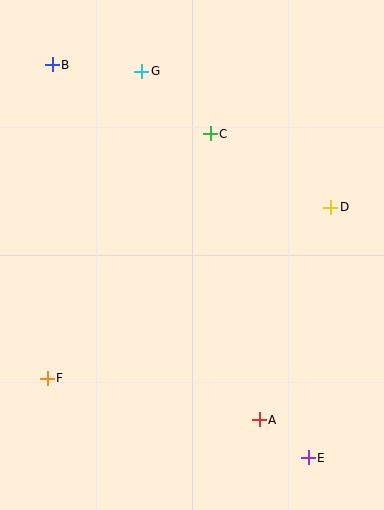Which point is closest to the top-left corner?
Point B is closest to the top-left corner.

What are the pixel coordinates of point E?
Point E is at (308, 458).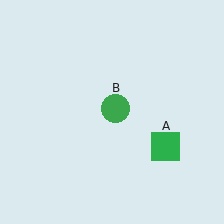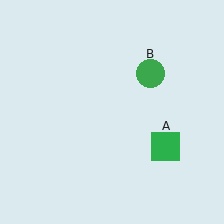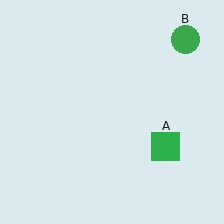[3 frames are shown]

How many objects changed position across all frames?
1 object changed position: green circle (object B).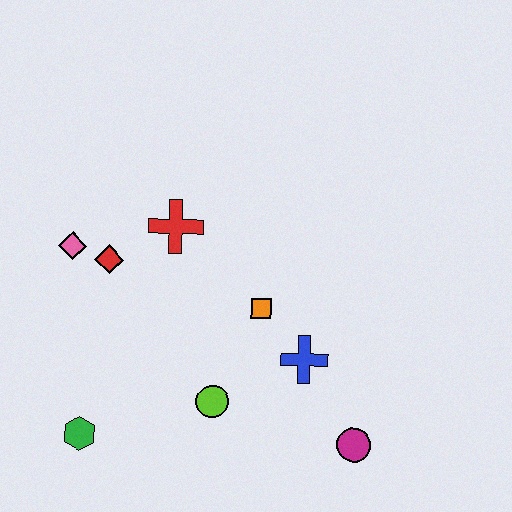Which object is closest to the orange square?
The blue cross is closest to the orange square.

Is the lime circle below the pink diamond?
Yes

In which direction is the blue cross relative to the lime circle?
The blue cross is to the right of the lime circle.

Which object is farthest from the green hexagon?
The magenta circle is farthest from the green hexagon.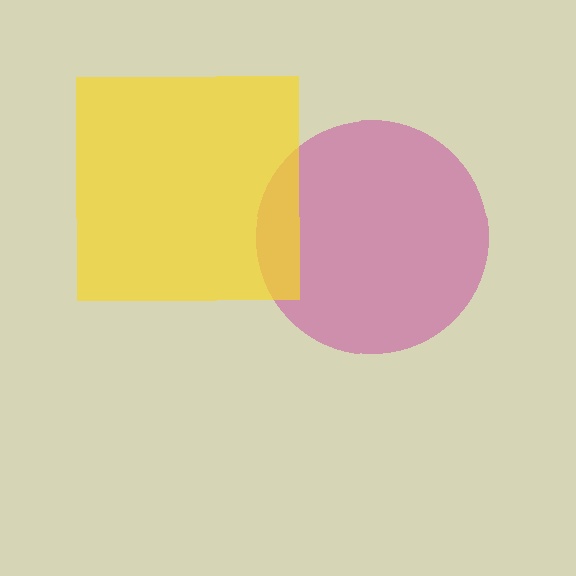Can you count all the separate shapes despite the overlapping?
Yes, there are 2 separate shapes.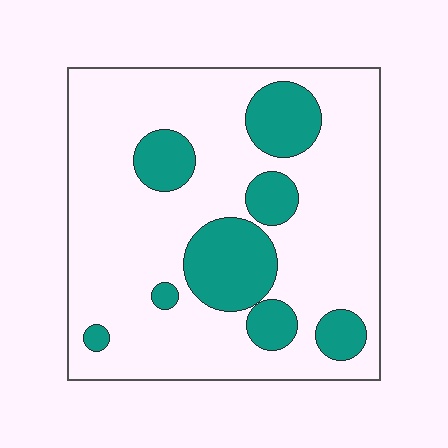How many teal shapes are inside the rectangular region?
8.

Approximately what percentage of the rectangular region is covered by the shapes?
Approximately 25%.